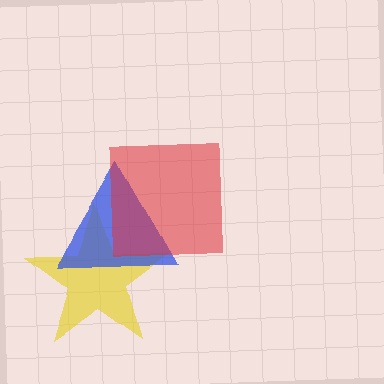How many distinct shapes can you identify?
There are 3 distinct shapes: a yellow star, a blue triangle, a red square.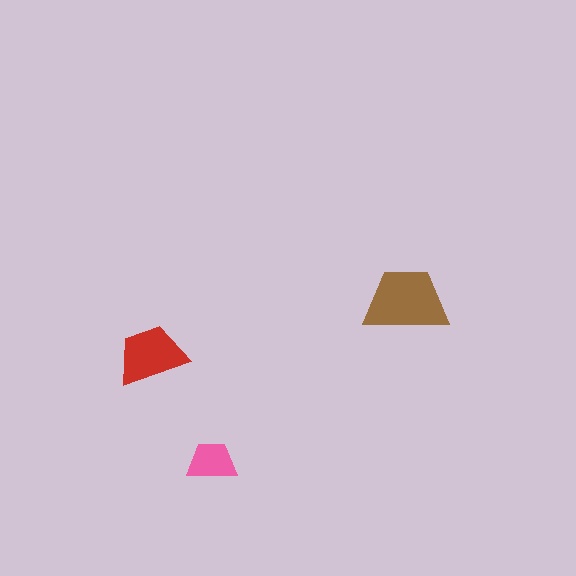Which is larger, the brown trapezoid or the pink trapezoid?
The brown one.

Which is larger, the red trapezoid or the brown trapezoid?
The brown one.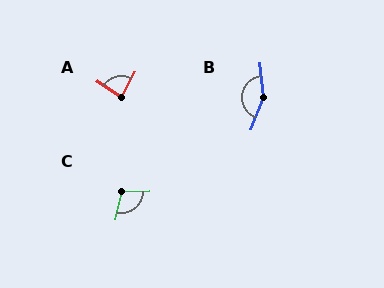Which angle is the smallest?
A, at approximately 84 degrees.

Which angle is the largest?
B, at approximately 153 degrees.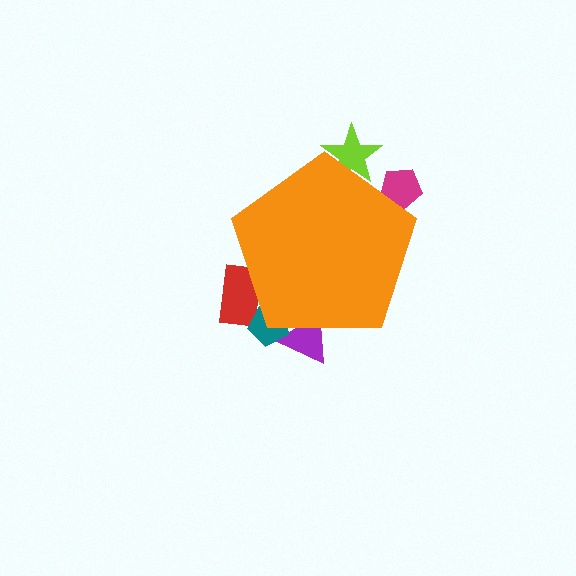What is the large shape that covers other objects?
An orange pentagon.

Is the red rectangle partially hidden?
Yes, the red rectangle is partially hidden behind the orange pentagon.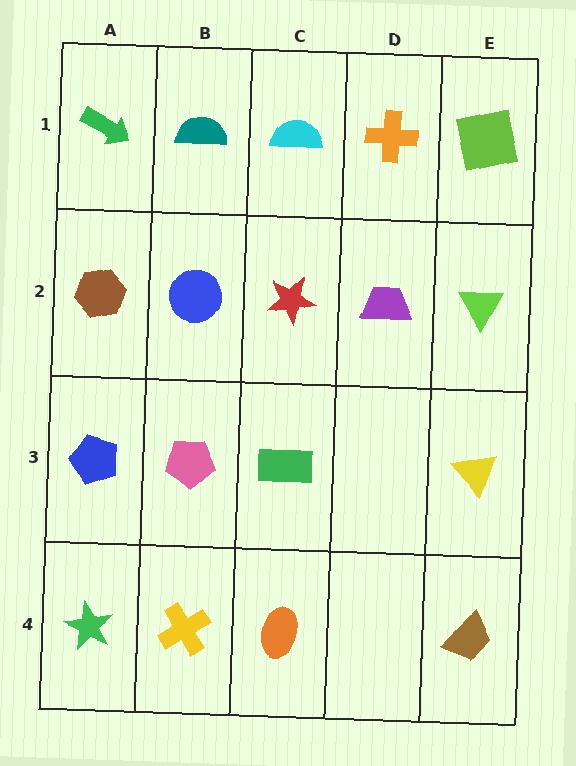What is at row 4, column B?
A yellow cross.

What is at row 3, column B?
A pink pentagon.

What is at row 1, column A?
A green arrow.